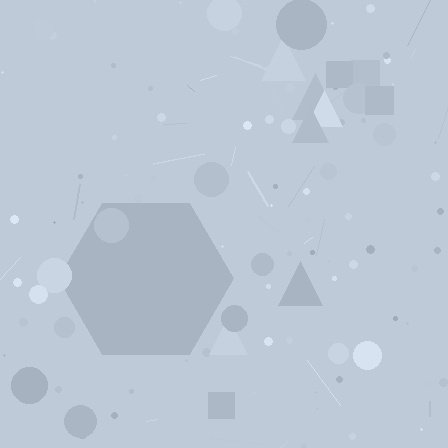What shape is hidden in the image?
A hexagon is hidden in the image.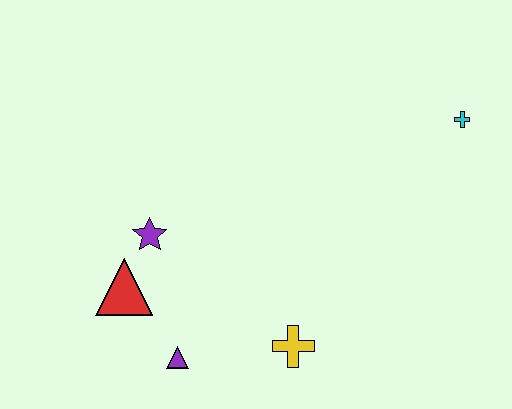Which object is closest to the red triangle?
The purple star is closest to the red triangle.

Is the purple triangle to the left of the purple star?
No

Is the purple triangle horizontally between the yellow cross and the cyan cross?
No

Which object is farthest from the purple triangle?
The cyan cross is farthest from the purple triangle.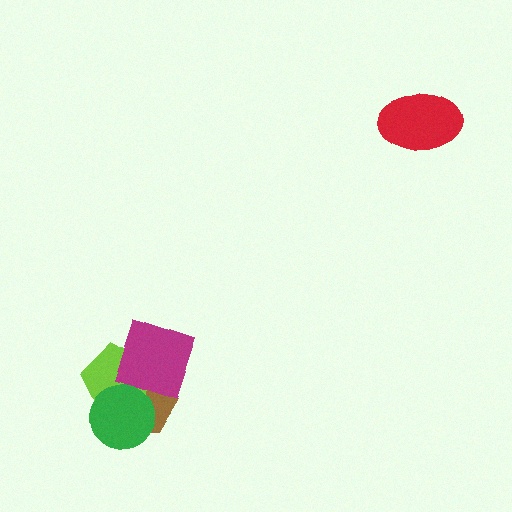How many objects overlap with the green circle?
3 objects overlap with the green circle.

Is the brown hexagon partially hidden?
Yes, it is partially covered by another shape.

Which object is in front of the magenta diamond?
The green circle is in front of the magenta diamond.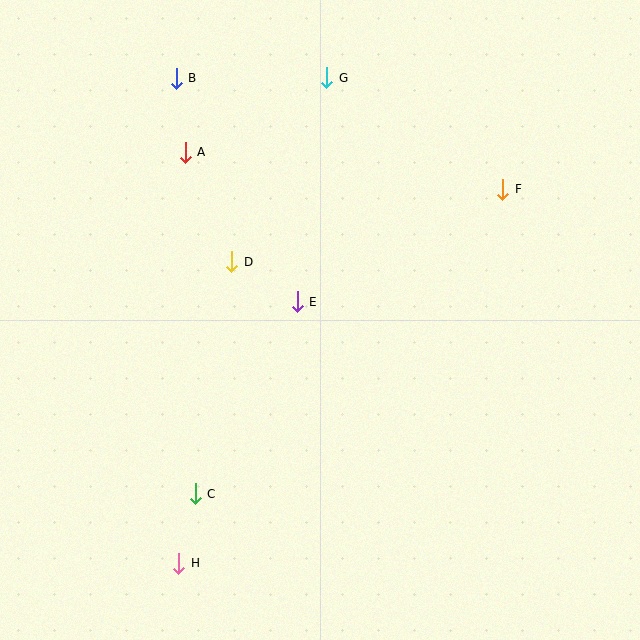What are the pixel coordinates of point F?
Point F is at (503, 189).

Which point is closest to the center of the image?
Point E at (297, 302) is closest to the center.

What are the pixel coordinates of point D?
Point D is at (232, 262).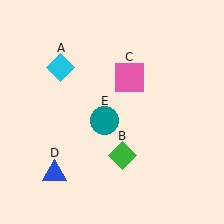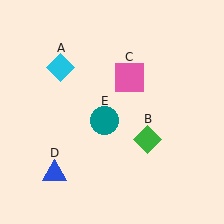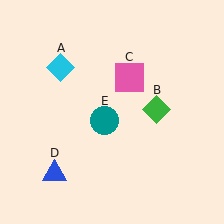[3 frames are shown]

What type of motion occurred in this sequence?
The green diamond (object B) rotated counterclockwise around the center of the scene.